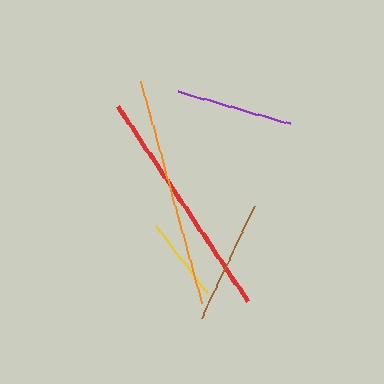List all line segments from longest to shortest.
From longest to shortest: red, orange, brown, purple, yellow.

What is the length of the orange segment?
The orange segment is approximately 230 pixels long.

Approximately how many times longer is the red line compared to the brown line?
The red line is approximately 1.9 times the length of the brown line.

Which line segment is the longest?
The red line is the longest at approximately 235 pixels.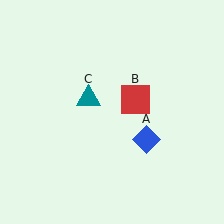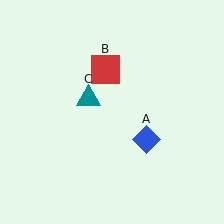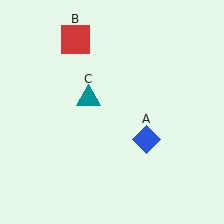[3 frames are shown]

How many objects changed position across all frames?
1 object changed position: red square (object B).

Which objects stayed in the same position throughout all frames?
Blue diamond (object A) and teal triangle (object C) remained stationary.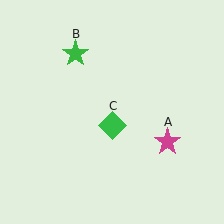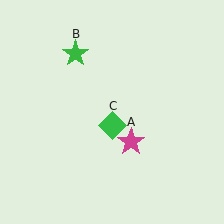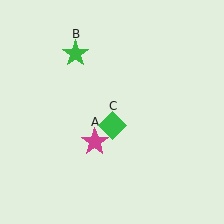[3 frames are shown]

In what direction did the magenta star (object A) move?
The magenta star (object A) moved left.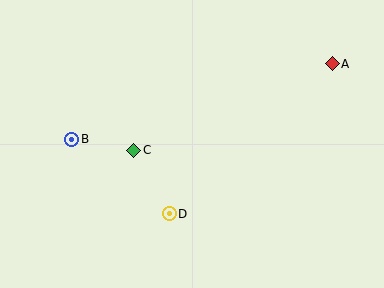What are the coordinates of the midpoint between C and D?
The midpoint between C and D is at (152, 182).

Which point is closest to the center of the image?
Point C at (134, 150) is closest to the center.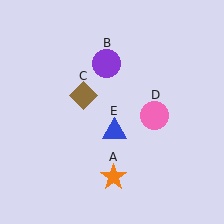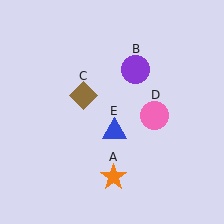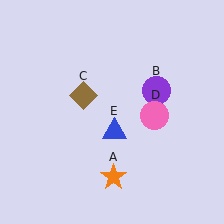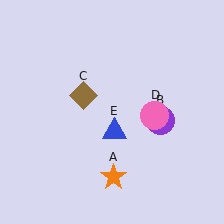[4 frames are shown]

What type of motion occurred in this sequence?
The purple circle (object B) rotated clockwise around the center of the scene.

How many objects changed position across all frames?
1 object changed position: purple circle (object B).